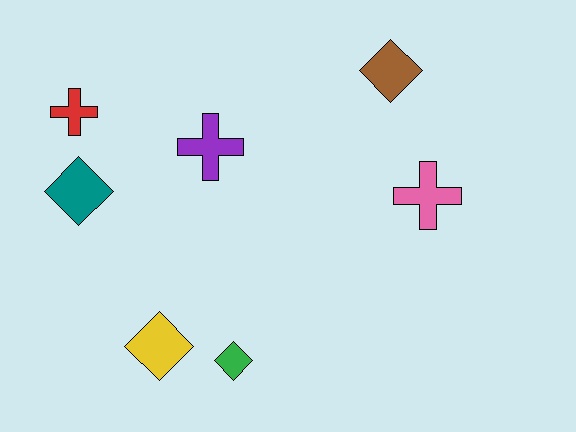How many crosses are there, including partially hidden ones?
There are 3 crosses.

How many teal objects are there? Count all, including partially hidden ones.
There is 1 teal object.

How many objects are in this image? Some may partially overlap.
There are 7 objects.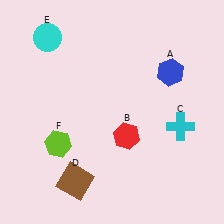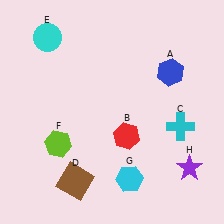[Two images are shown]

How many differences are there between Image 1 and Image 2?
There are 2 differences between the two images.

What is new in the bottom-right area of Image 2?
A purple star (H) was added in the bottom-right area of Image 2.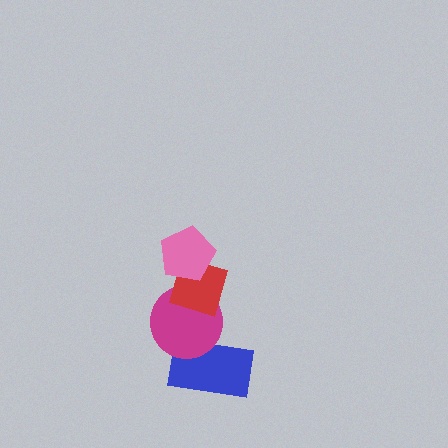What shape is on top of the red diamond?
The pink pentagon is on top of the red diamond.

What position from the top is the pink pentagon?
The pink pentagon is 1st from the top.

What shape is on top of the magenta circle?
The red diamond is on top of the magenta circle.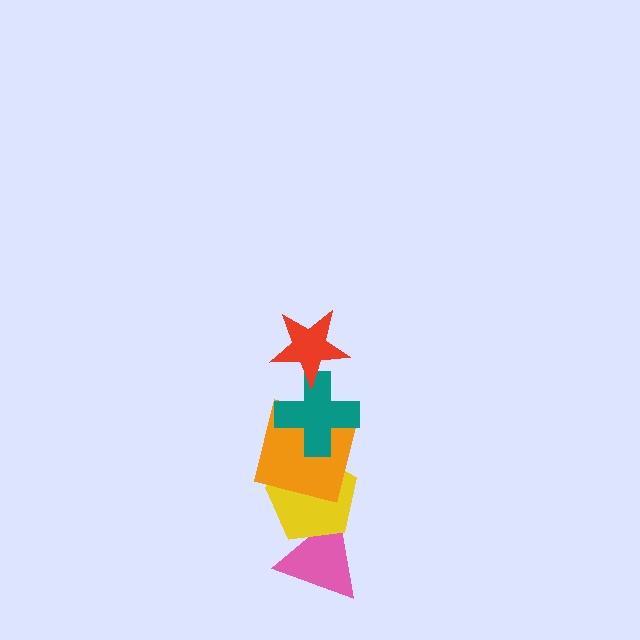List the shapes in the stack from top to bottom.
From top to bottom: the red star, the teal cross, the orange square, the yellow pentagon, the pink triangle.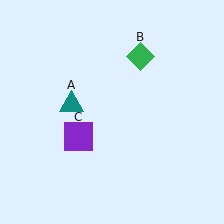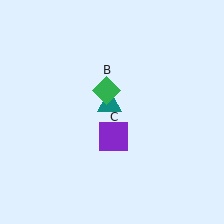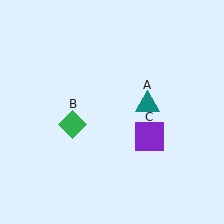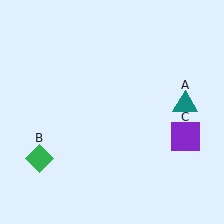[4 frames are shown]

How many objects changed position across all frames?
3 objects changed position: teal triangle (object A), green diamond (object B), purple square (object C).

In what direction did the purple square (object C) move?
The purple square (object C) moved right.